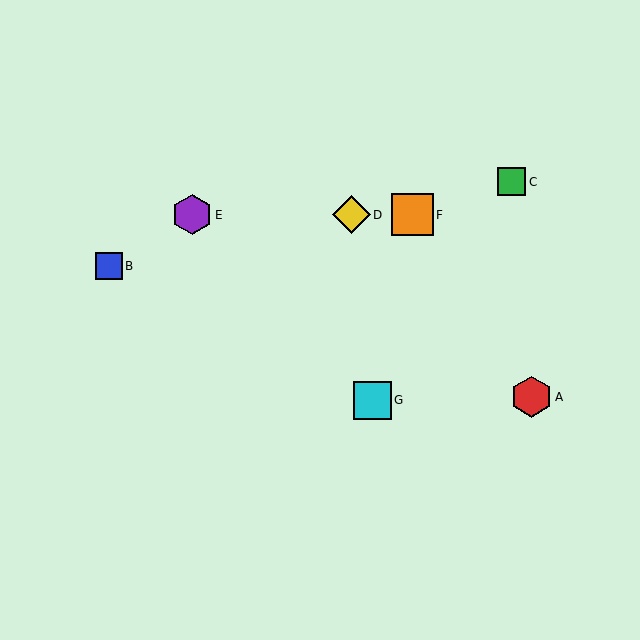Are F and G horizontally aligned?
No, F is at y≈215 and G is at y≈400.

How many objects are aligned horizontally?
3 objects (D, E, F) are aligned horizontally.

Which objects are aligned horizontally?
Objects D, E, F are aligned horizontally.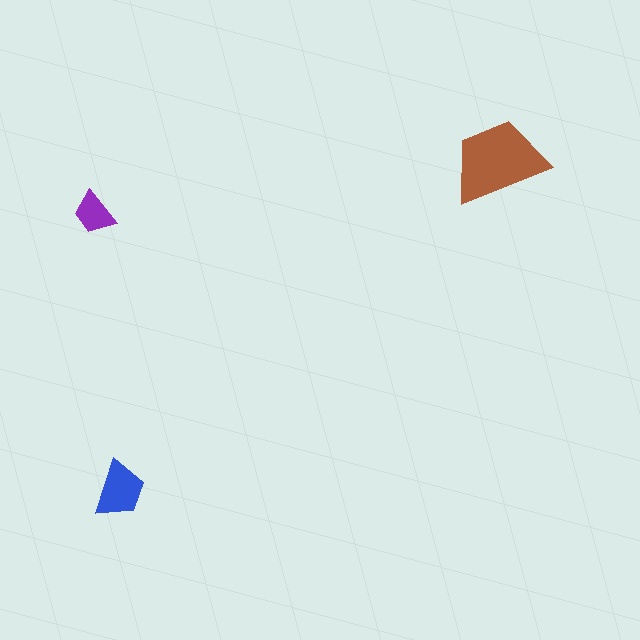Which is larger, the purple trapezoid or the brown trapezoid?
The brown one.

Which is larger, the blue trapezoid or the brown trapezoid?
The brown one.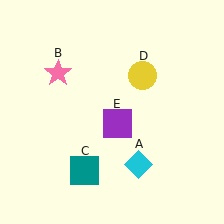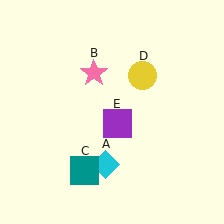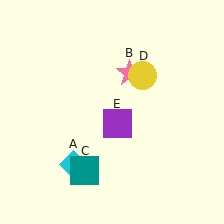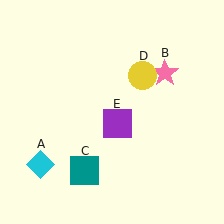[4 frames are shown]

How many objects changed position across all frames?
2 objects changed position: cyan diamond (object A), pink star (object B).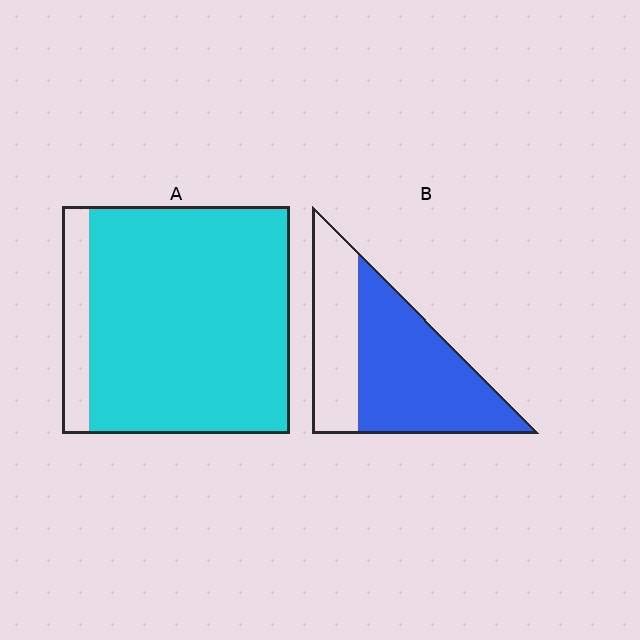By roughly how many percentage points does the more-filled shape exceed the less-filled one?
By roughly 25 percentage points (A over B).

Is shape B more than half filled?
Yes.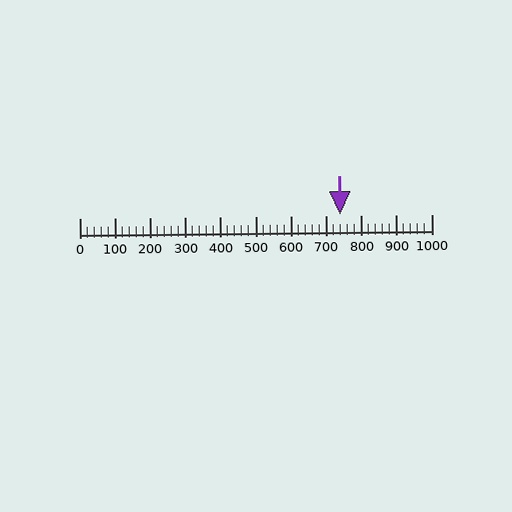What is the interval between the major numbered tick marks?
The major tick marks are spaced 100 units apart.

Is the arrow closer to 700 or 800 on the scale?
The arrow is closer to 700.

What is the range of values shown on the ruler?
The ruler shows values from 0 to 1000.